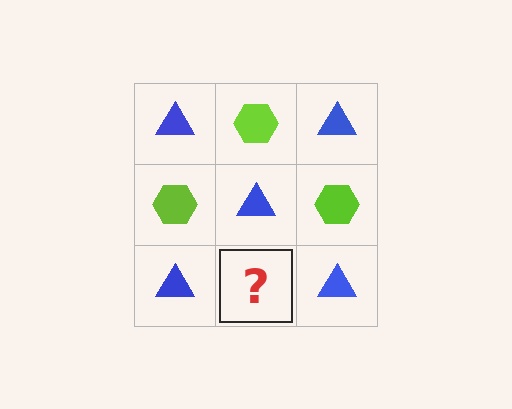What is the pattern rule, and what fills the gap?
The rule is that it alternates blue triangle and lime hexagon in a checkerboard pattern. The gap should be filled with a lime hexagon.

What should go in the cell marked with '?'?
The missing cell should contain a lime hexagon.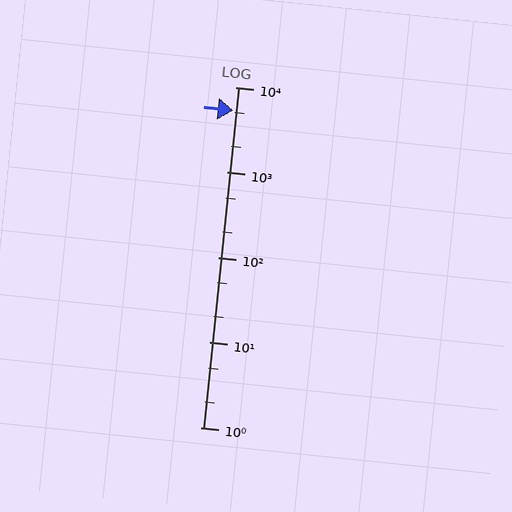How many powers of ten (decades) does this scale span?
The scale spans 4 decades, from 1 to 10000.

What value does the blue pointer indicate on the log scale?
The pointer indicates approximately 5300.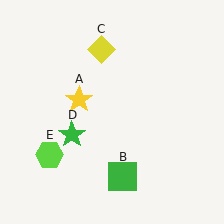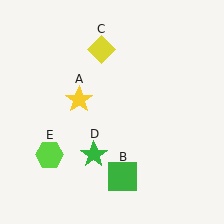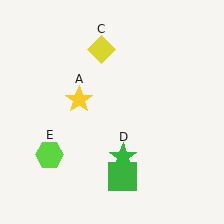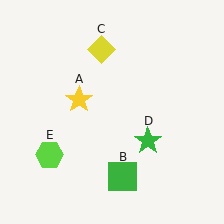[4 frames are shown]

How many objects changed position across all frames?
1 object changed position: green star (object D).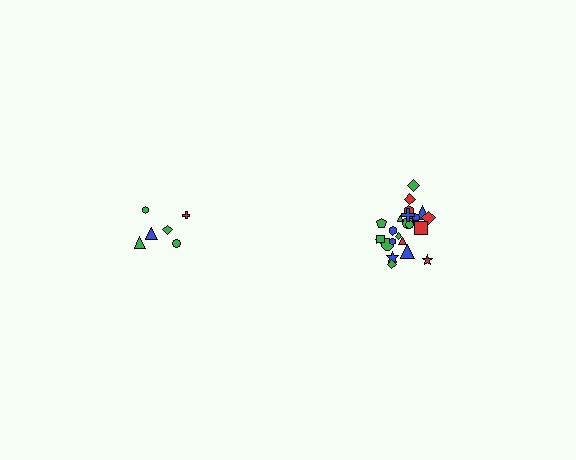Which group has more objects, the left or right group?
The right group.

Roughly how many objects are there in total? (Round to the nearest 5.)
Roughly 30 objects in total.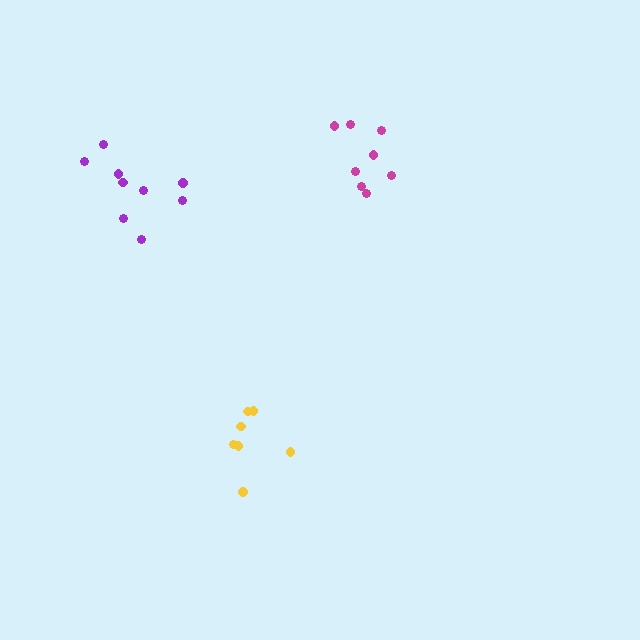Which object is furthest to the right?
The magenta cluster is rightmost.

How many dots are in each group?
Group 1: 7 dots, Group 2: 9 dots, Group 3: 8 dots (24 total).